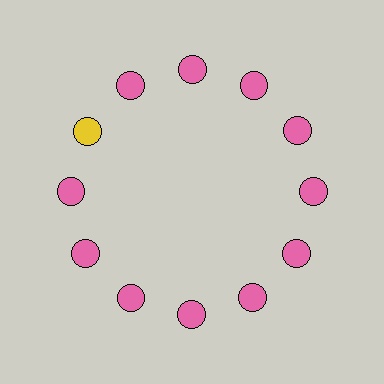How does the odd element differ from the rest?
It has a different color: yellow instead of pink.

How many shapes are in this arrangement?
There are 12 shapes arranged in a ring pattern.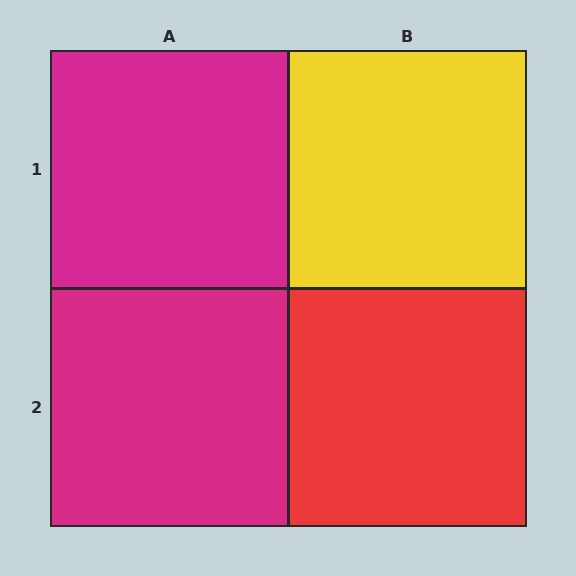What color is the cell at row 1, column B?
Yellow.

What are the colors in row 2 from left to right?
Magenta, red.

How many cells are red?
1 cell is red.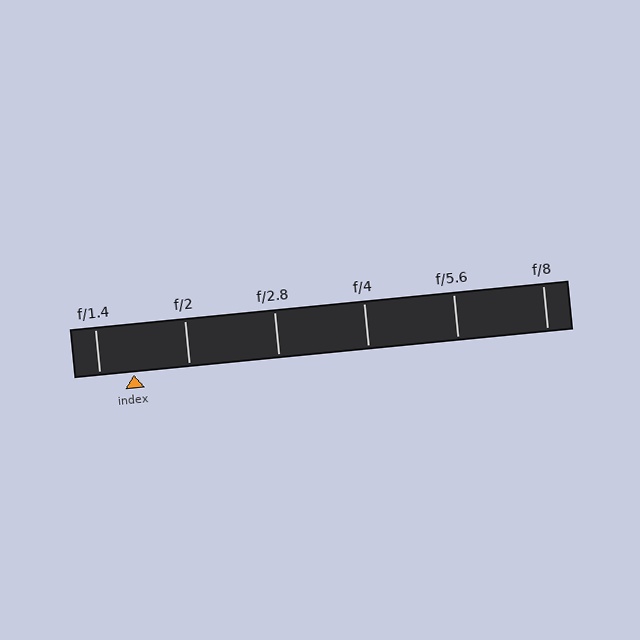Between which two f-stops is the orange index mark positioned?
The index mark is between f/1.4 and f/2.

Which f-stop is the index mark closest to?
The index mark is closest to f/1.4.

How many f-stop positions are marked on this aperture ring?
There are 6 f-stop positions marked.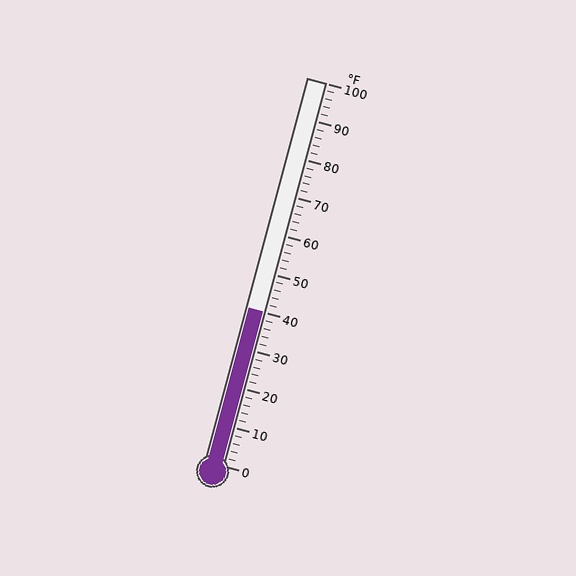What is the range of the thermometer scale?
The thermometer scale ranges from 0°F to 100°F.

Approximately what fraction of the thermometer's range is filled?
The thermometer is filled to approximately 40% of its range.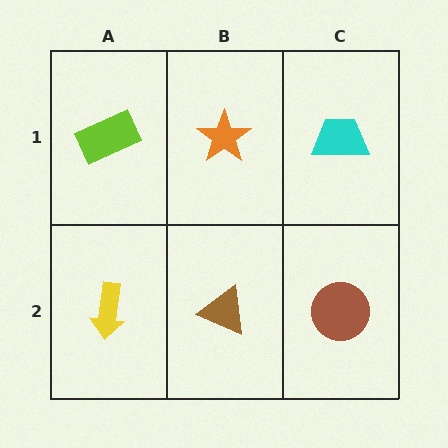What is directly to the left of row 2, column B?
A yellow arrow.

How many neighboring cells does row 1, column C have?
2.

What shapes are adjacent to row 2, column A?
A lime rectangle (row 1, column A), a brown triangle (row 2, column B).